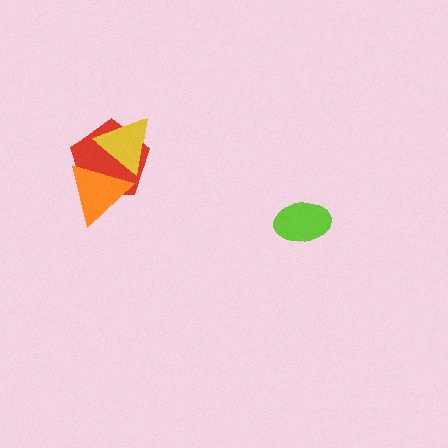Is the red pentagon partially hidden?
Yes, it is partially covered by another shape.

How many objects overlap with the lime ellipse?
0 objects overlap with the lime ellipse.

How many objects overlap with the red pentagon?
2 objects overlap with the red pentagon.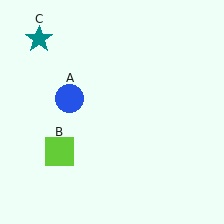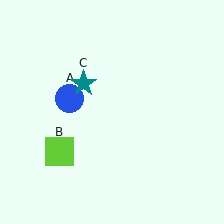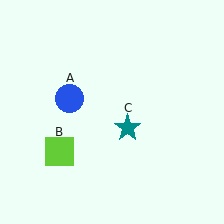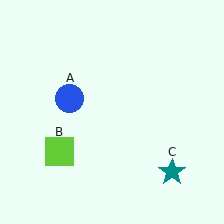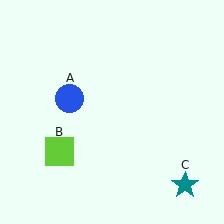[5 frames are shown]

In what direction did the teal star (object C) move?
The teal star (object C) moved down and to the right.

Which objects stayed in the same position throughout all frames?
Blue circle (object A) and lime square (object B) remained stationary.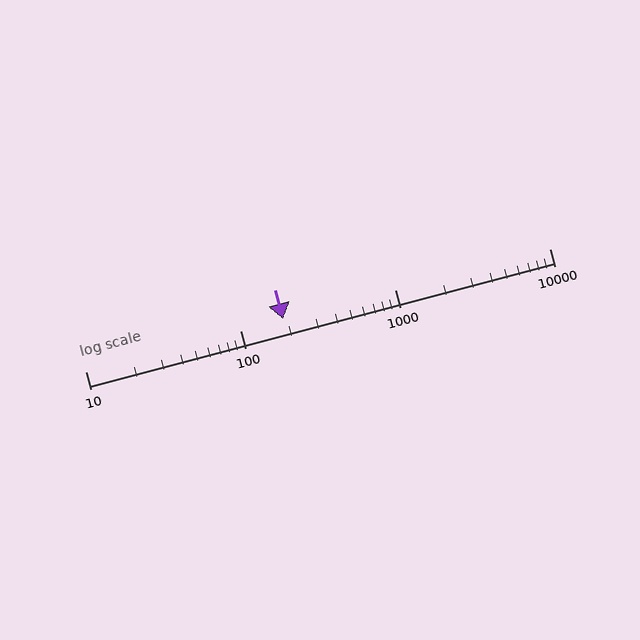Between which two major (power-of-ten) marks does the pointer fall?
The pointer is between 100 and 1000.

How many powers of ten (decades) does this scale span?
The scale spans 3 decades, from 10 to 10000.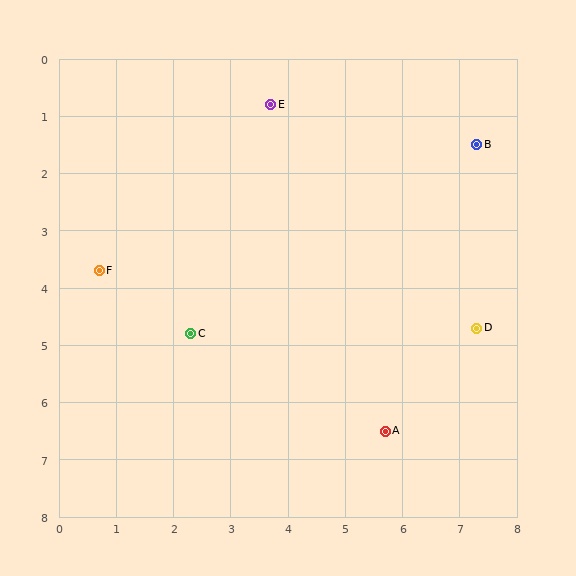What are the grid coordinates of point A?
Point A is at approximately (5.7, 6.5).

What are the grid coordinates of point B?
Point B is at approximately (7.3, 1.5).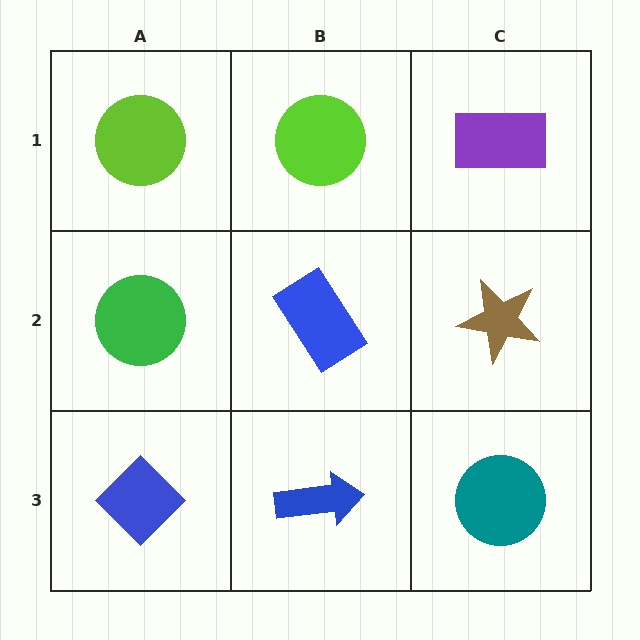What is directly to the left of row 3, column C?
A blue arrow.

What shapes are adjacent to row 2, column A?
A lime circle (row 1, column A), a blue diamond (row 3, column A), a blue rectangle (row 2, column B).